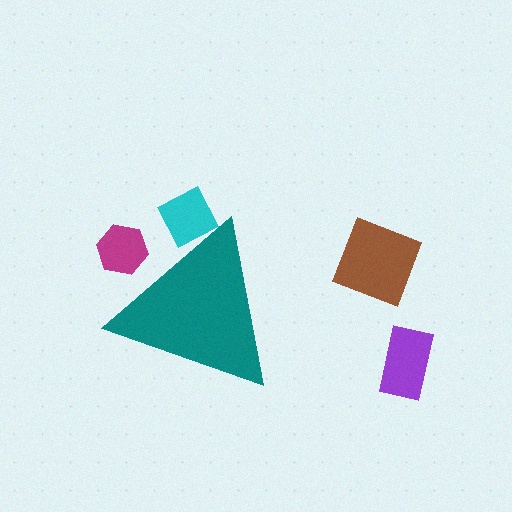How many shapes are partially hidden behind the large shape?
2 shapes are partially hidden.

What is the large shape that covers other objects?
A teal triangle.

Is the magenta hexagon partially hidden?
Yes, the magenta hexagon is partially hidden behind the teal triangle.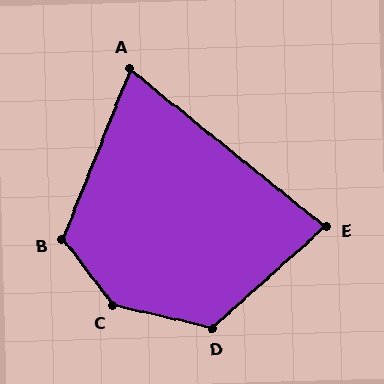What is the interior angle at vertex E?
Approximately 81 degrees (acute).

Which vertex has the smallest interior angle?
A, at approximately 73 degrees.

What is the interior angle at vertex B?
Approximately 121 degrees (obtuse).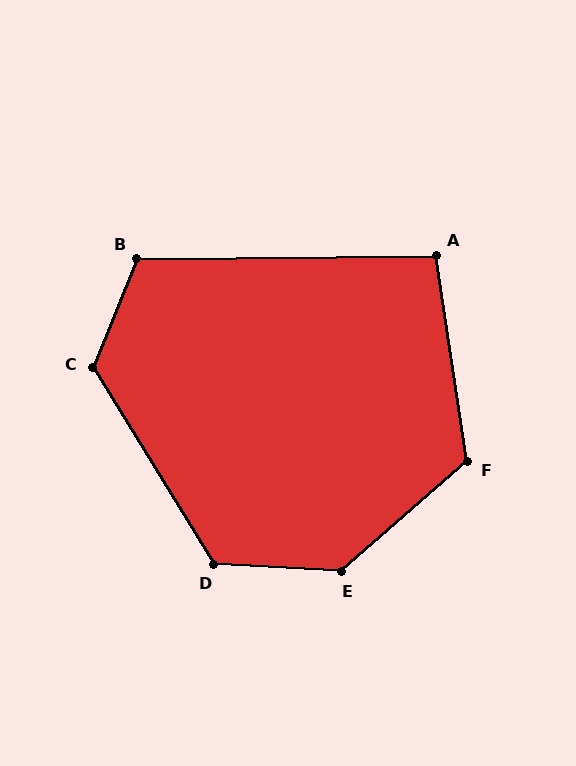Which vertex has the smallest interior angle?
A, at approximately 98 degrees.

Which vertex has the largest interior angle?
E, at approximately 136 degrees.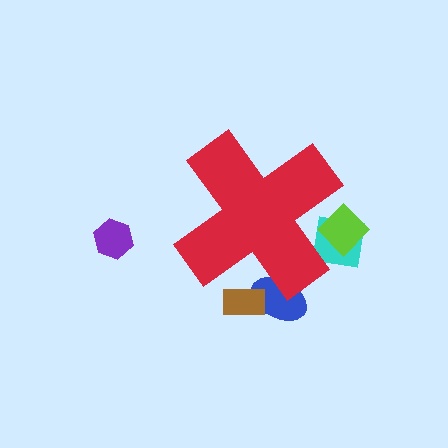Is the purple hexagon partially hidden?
No, the purple hexagon is fully visible.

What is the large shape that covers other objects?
A red cross.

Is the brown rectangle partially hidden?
Yes, the brown rectangle is partially hidden behind the red cross.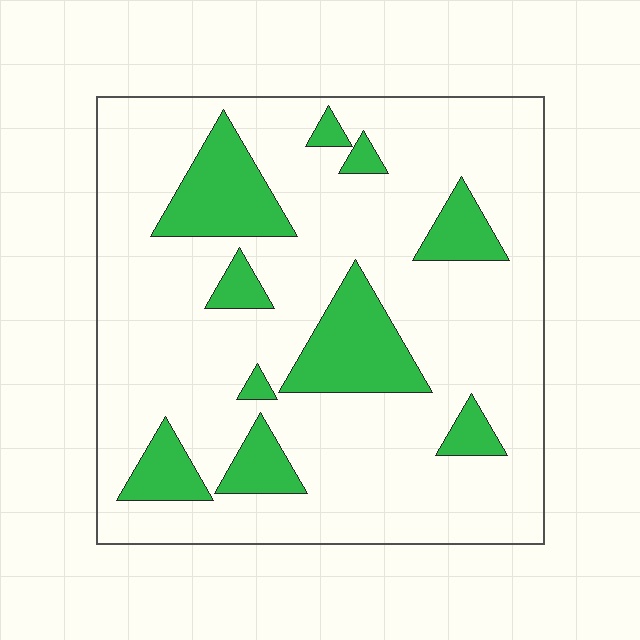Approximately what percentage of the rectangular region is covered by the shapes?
Approximately 20%.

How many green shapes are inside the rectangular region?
10.